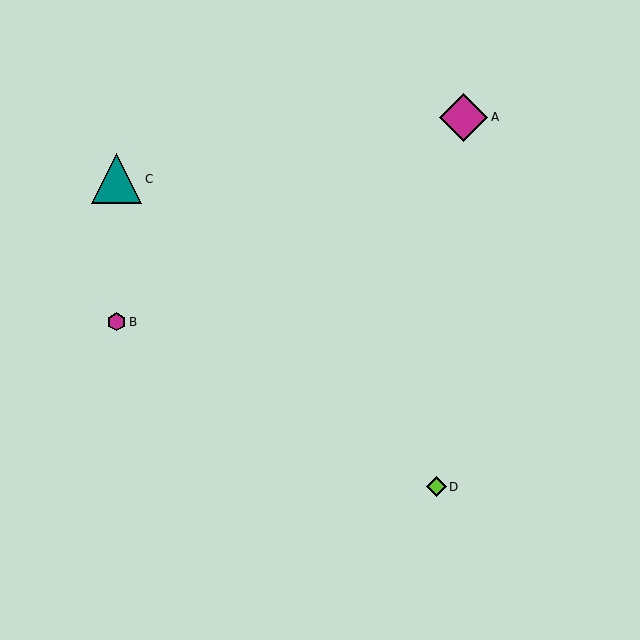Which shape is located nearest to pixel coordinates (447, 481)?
The lime diamond (labeled D) at (436, 487) is nearest to that location.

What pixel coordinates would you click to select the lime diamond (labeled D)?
Click at (436, 487) to select the lime diamond D.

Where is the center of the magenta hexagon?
The center of the magenta hexagon is at (117, 322).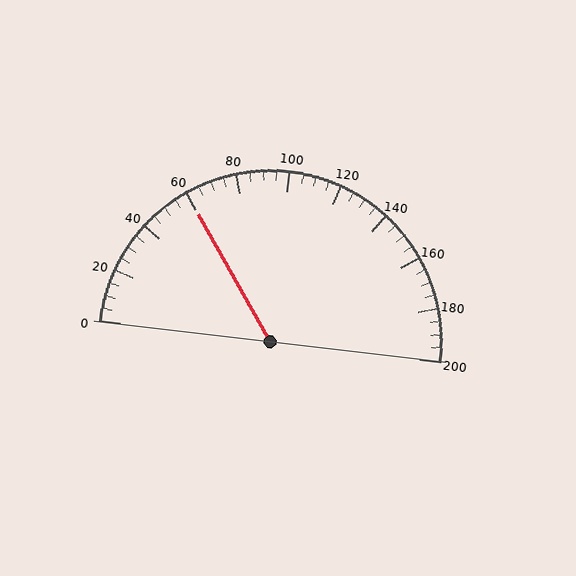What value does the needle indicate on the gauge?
The needle indicates approximately 60.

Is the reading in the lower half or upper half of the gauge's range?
The reading is in the lower half of the range (0 to 200).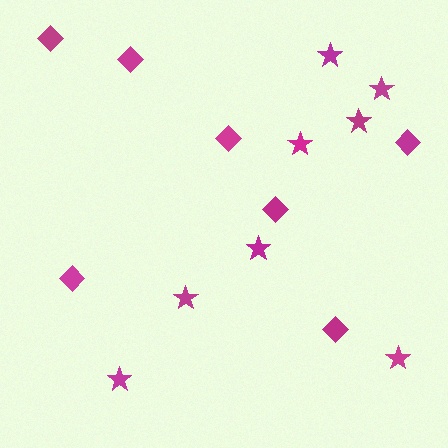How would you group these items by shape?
There are 2 groups: one group of diamonds (7) and one group of stars (8).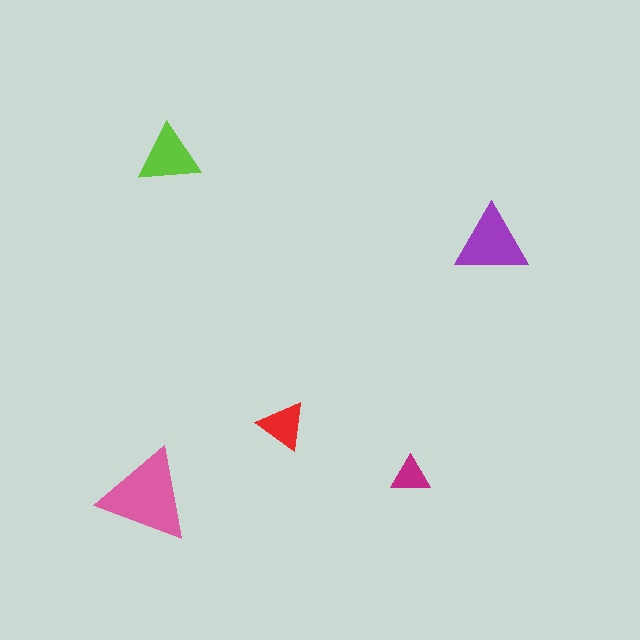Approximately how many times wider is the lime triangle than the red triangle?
About 1.5 times wider.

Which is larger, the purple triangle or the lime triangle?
The purple one.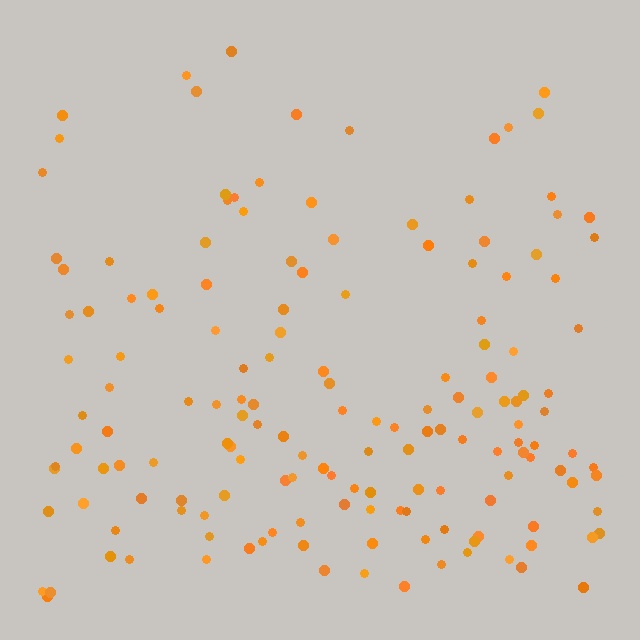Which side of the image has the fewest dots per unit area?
The top.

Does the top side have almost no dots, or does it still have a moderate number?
Still a moderate number, just noticeably fewer than the bottom.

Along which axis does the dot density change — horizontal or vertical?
Vertical.